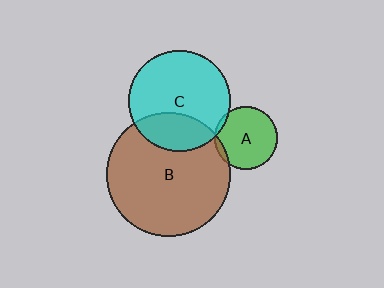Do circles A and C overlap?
Yes.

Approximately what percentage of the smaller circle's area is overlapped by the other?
Approximately 5%.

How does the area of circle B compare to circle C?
Approximately 1.5 times.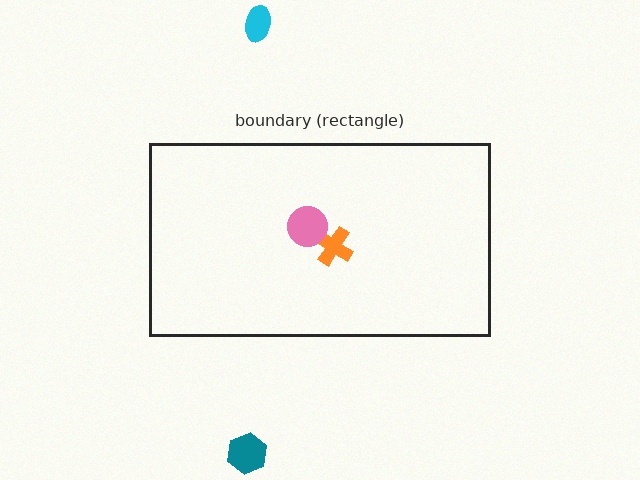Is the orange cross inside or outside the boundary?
Inside.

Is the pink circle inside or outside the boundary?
Inside.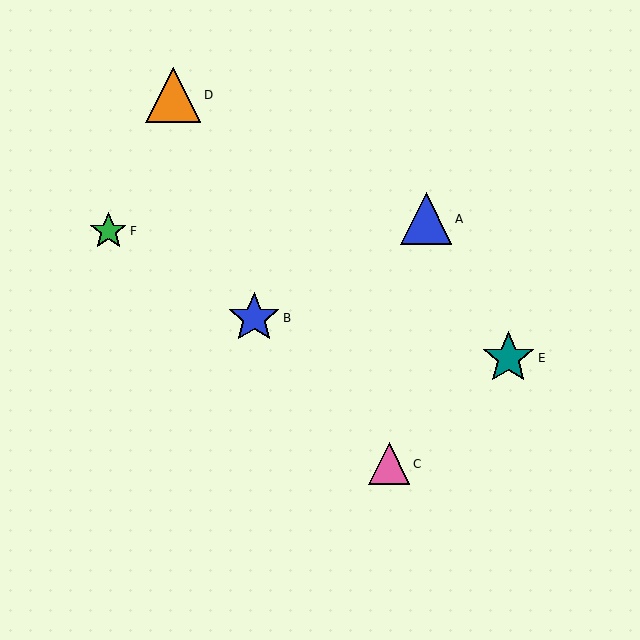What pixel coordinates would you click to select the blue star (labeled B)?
Click at (254, 318) to select the blue star B.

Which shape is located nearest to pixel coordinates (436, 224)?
The blue triangle (labeled A) at (426, 219) is nearest to that location.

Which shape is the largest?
The orange triangle (labeled D) is the largest.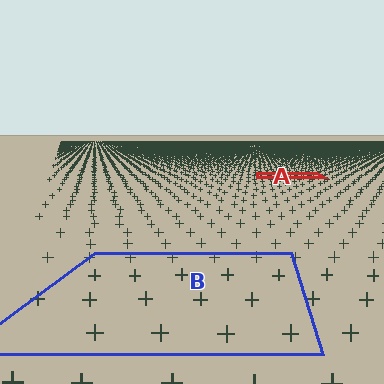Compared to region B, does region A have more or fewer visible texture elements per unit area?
Region A has more texture elements per unit area — they are packed more densely because it is farther away.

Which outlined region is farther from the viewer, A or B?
Region A is farther from the viewer — the texture elements inside it appear smaller and more densely packed.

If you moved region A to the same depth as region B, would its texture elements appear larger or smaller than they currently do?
They would appear larger. At a closer depth, the same texture elements are projected at a bigger on-screen size.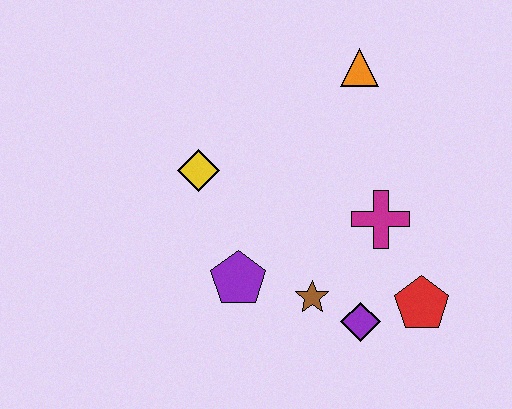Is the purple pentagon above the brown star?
Yes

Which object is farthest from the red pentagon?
The yellow diamond is farthest from the red pentagon.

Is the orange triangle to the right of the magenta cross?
No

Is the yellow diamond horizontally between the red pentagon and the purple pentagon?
No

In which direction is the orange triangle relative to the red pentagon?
The orange triangle is above the red pentagon.